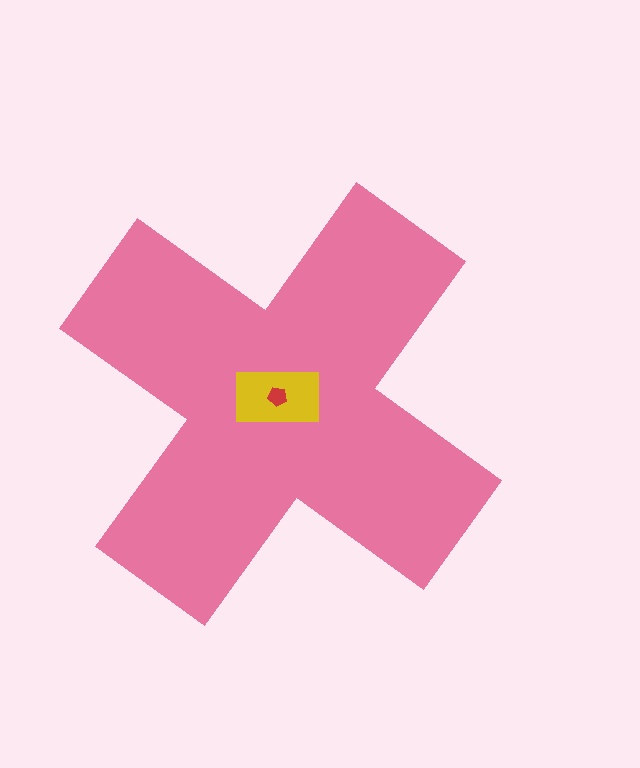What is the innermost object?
The red pentagon.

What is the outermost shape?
The pink cross.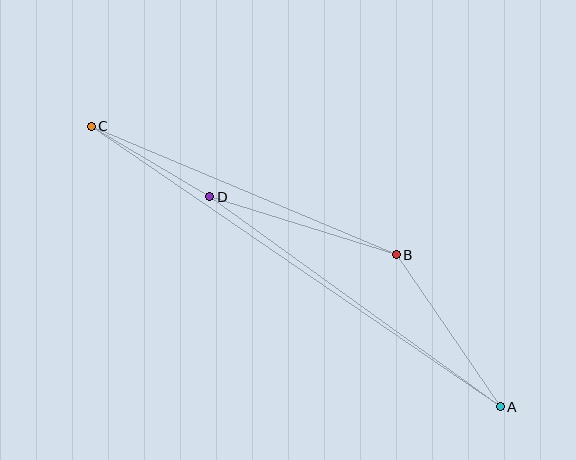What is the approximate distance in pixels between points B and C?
The distance between B and C is approximately 331 pixels.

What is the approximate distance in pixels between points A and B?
The distance between A and B is approximately 185 pixels.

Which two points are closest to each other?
Points C and D are closest to each other.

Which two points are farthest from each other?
Points A and C are farthest from each other.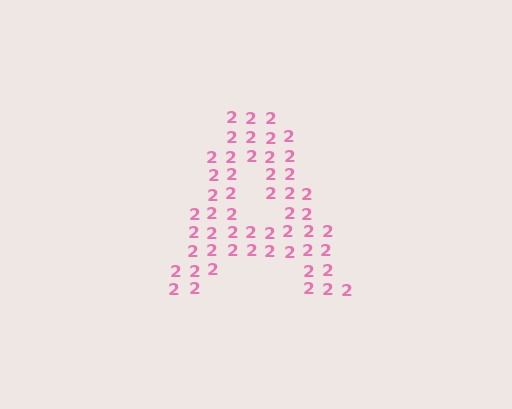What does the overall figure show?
The overall figure shows the letter A.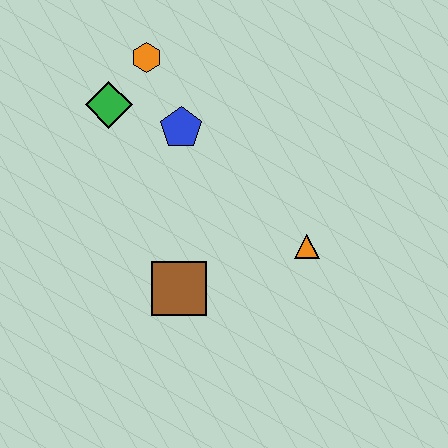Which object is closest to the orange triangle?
The brown square is closest to the orange triangle.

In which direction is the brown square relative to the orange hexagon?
The brown square is below the orange hexagon.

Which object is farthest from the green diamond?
The orange triangle is farthest from the green diamond.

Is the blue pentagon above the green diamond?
No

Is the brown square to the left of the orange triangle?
Yes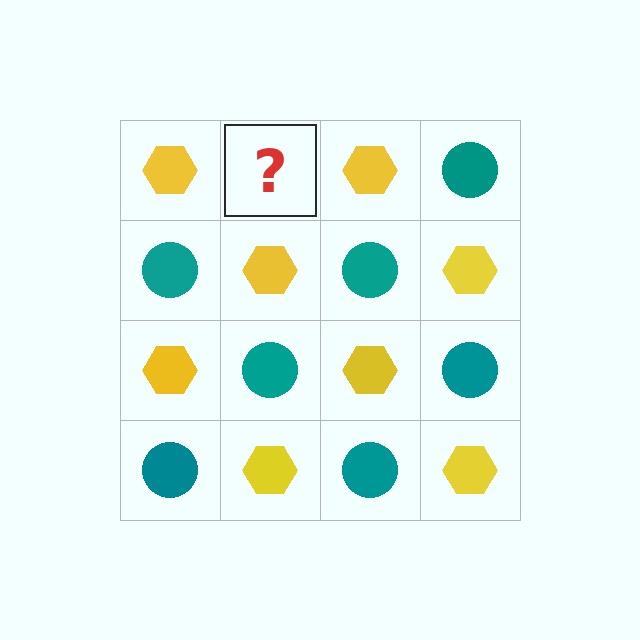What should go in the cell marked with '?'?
The missing cell should contain a teal circle.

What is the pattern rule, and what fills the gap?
The rule is that it alternates yellow hexagon and teal circle in a checkerboard pattern. The gap should be filled with a teal circle.